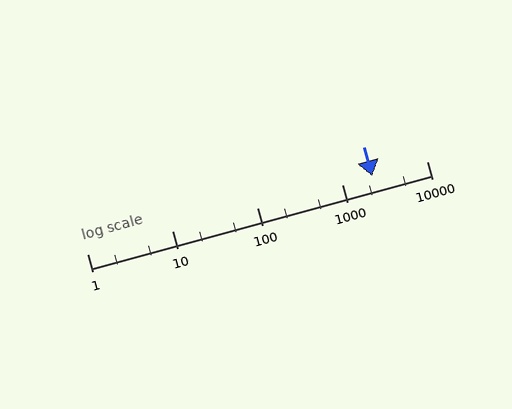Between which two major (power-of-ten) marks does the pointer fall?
The pointer is between 1000 and 10000.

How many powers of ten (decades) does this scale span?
The scale spans 4 decades, from 1 to 10000.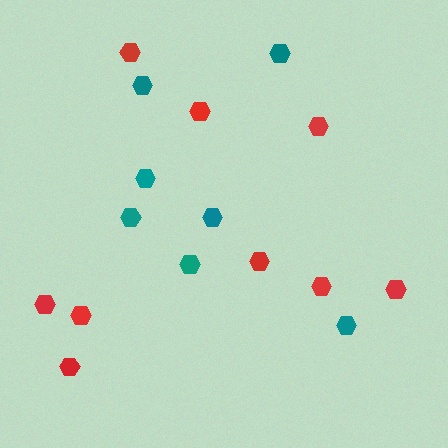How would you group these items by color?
There are 2 groups: one group of red hexagons (9) and one group of teal hexagons (7).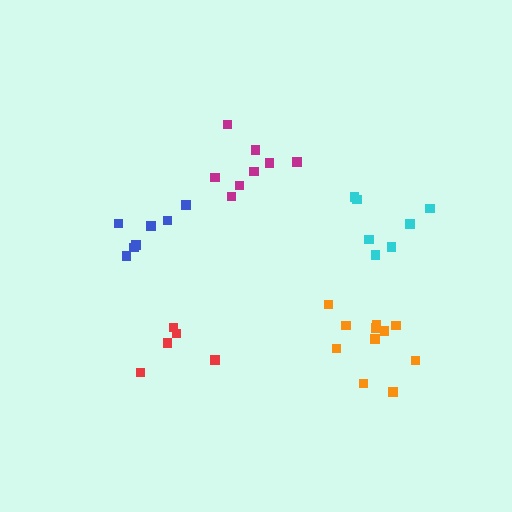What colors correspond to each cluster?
The clusters are colored: red, orange, blue, magenta, cyan.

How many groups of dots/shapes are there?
There are 5 groups.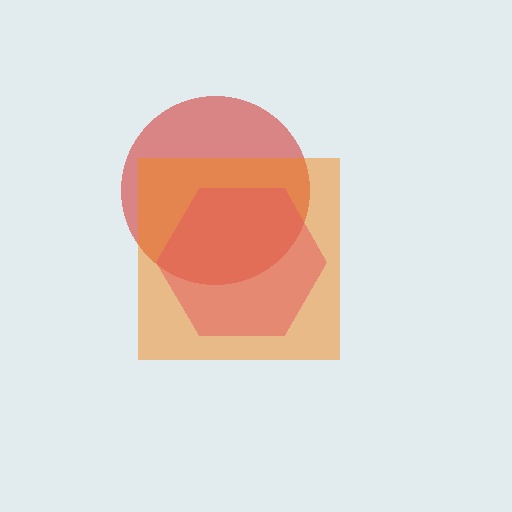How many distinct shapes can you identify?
There are 3 distinct shapes: a red circle, a magenta hexagon, an orange square.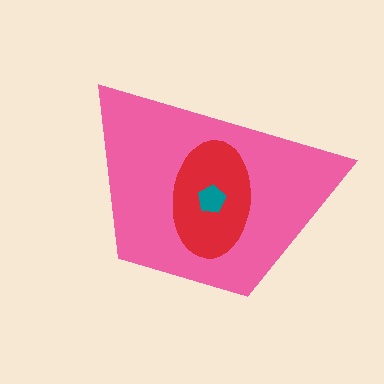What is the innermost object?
The teal pentagon.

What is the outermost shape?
The pink trapezoid.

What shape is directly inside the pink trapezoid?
The red ellipse.